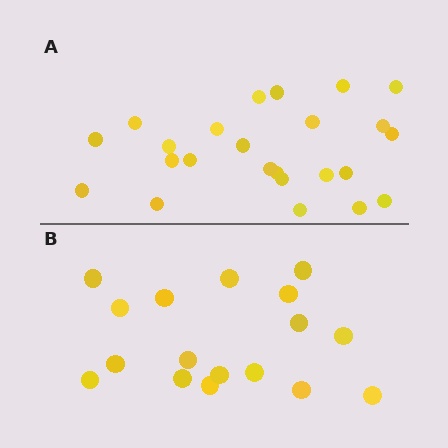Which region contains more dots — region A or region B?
Region A (the top region) has more dots.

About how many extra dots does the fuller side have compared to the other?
Region A has roughly 8 or so more dots than region B.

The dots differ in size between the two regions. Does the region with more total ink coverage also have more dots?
No. Region B has more total ink coverage because its dots are larger, but region A actually contains more individual dots. Total area can be misleading — the number of items is what matters here.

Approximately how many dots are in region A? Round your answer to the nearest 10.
About 20 dots. (The exact count is 24, which rounds to 20.)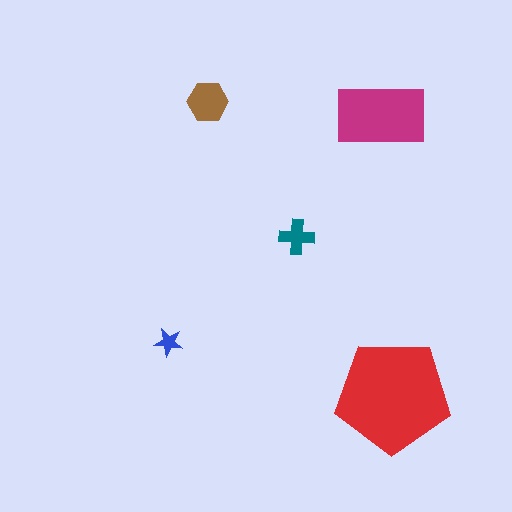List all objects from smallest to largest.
The blue star, the teal cross, the brown hexagon, the magenta rectangle, the red pentagon.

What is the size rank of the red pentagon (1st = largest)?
1st.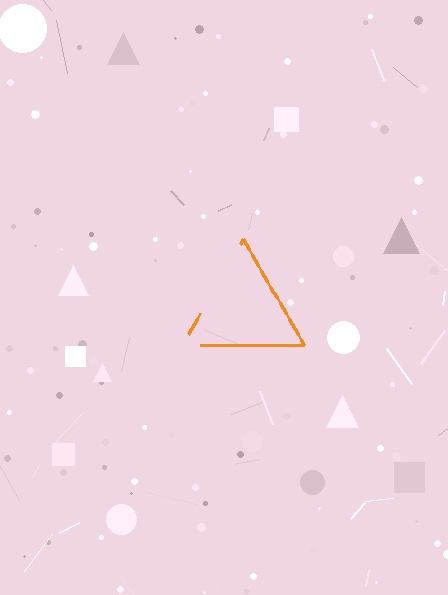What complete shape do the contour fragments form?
The contour fragments form a triangle.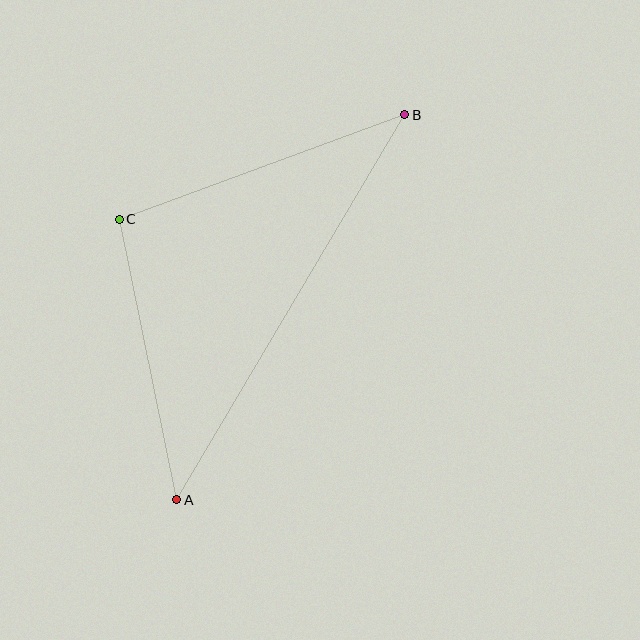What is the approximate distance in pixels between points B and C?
The distance between B and C is approximately 304 pixels.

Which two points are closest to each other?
Points A and C are closest to each other.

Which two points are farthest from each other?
Points A and B are farthest from each other.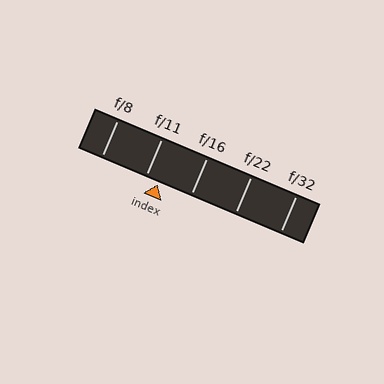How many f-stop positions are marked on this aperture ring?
There are 5 f-stop positions marked.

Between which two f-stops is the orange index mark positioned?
The index mark is between f/11 and f/16.